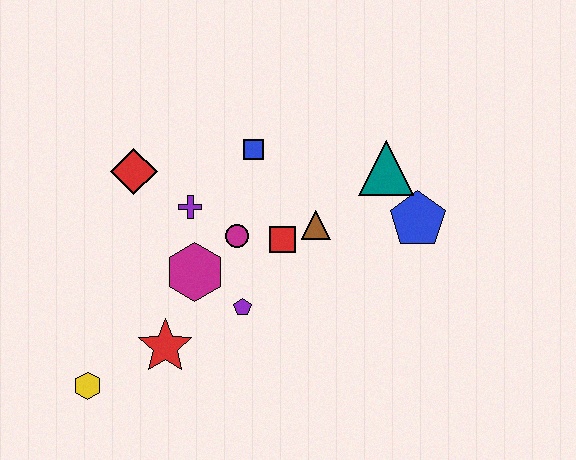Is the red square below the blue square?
Yes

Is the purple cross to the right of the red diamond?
Yes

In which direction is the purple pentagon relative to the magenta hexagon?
The purple pentagon is to the right of the magenta hexagon.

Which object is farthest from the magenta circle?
The yellow hexagon is farthest from the magenta circle.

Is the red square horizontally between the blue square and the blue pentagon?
Yes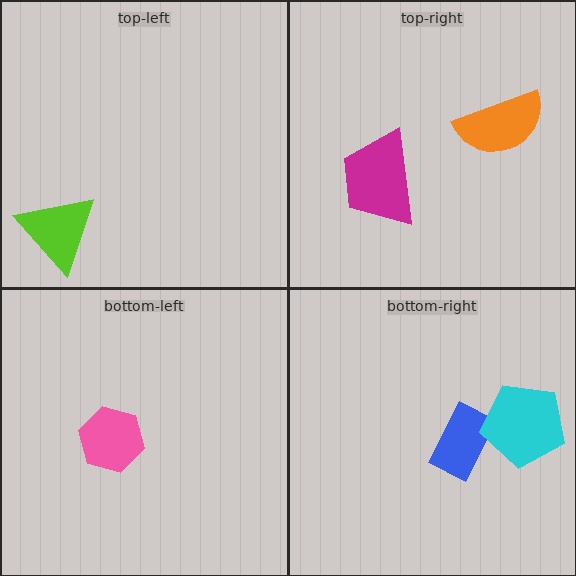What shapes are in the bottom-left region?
The pink hexagon.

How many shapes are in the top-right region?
2.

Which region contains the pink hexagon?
The bottom-left region.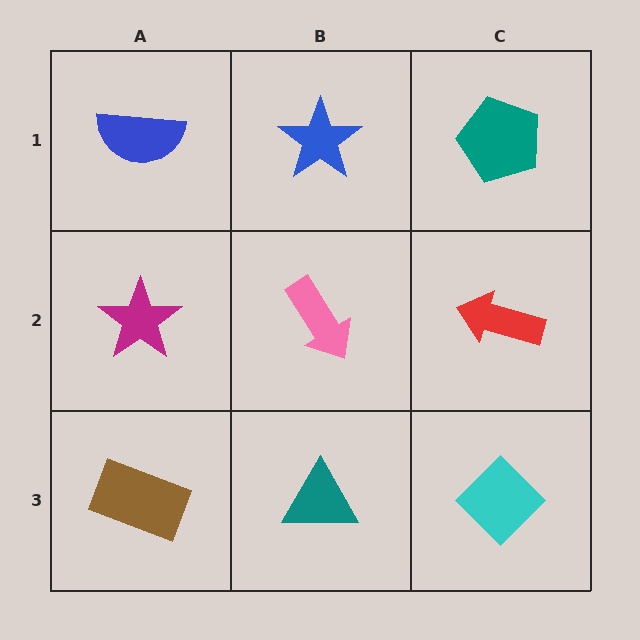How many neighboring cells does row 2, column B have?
4.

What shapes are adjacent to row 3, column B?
A pink arrow (row 2, column B), a brown rectangle (row 3, column A), a cyan diamond (row 3, column C).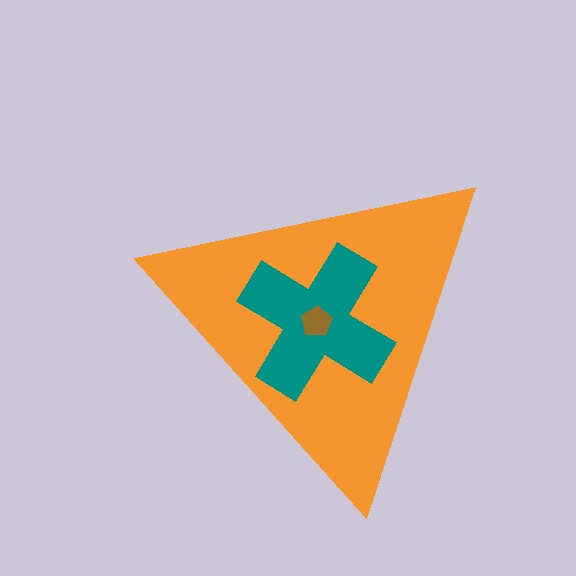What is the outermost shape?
The orange triangle.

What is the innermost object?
The brown pentagon.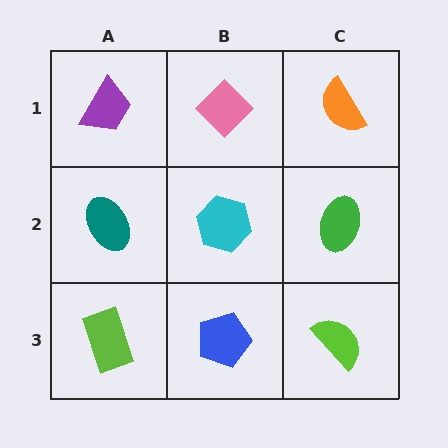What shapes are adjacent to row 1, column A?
A teal ellipse (row 2, column A), a pink diamond (row 1, column B).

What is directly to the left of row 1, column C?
A pink diamond.